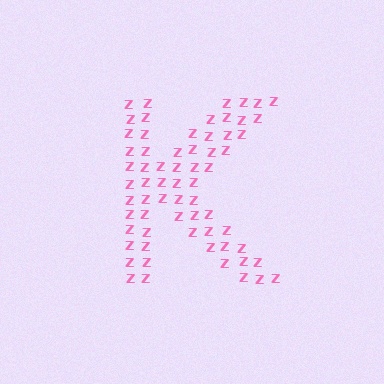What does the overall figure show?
The overall figure shows the letter K.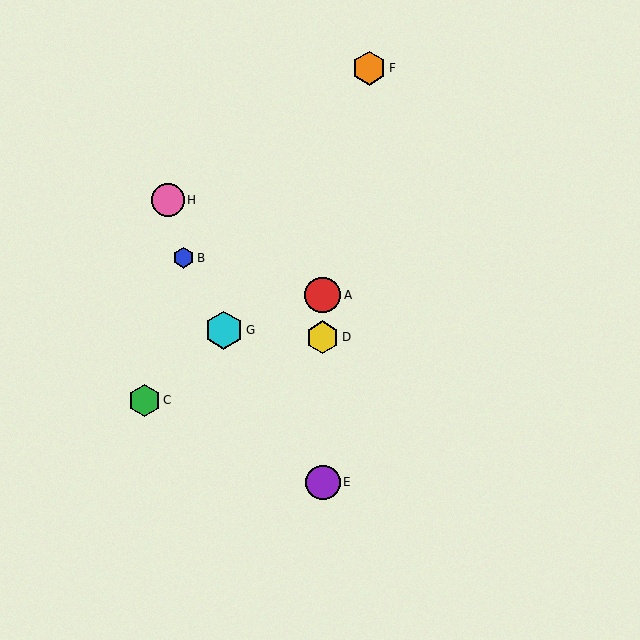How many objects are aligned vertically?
3 objects (A, D, E) are aligned vertically.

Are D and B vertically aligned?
No, D is at x≈323 and B is at x≈184.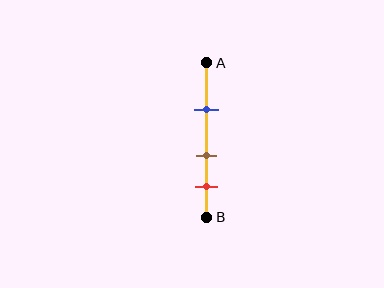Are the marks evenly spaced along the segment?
Yes, the marks are approximately evenly spaced.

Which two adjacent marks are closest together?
The brown and red marks are the closest adjacent pair.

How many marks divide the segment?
There are 3 marks dividing the segment.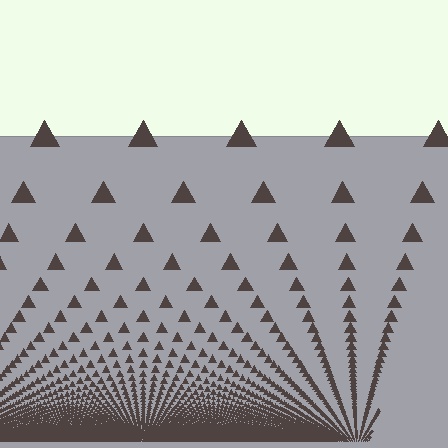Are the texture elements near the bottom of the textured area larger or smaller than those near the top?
Smaller. The gradient is inverted — elements near the bottom are smaller and denser.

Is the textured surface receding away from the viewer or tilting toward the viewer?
The surface appears to tilt toward the viewer. Texture elements get larger and sparser toward the top.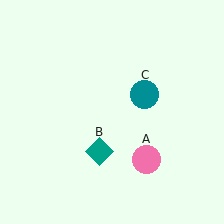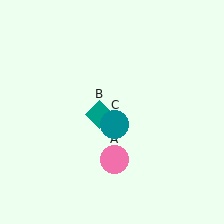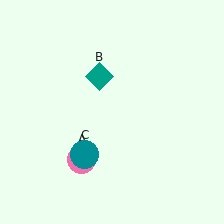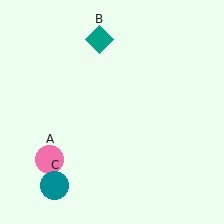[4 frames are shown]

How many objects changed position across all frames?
3 objects changed position: pink circle (object A), teal diamond (object B), teal circle (object C).